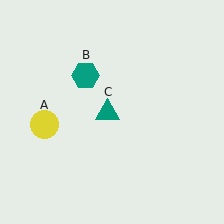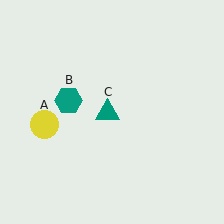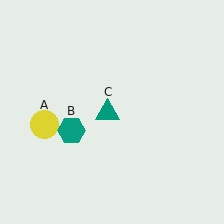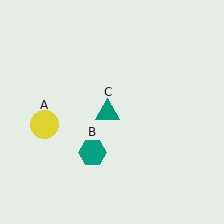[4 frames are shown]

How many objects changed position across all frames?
1 object changed position: teal hexagon (object B).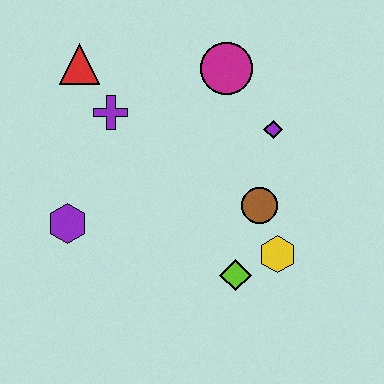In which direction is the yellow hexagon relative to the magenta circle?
The yellow hexagon is below the magenta circle.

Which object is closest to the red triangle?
The purple cross is closest to the red triangle.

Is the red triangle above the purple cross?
Yes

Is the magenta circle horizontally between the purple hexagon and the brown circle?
Yes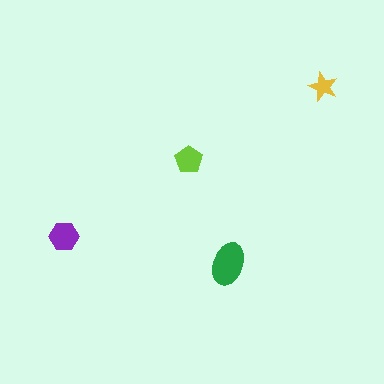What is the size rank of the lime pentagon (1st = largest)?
3rd.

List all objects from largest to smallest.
The green ellipse, the purple hexagon, the lime pentagon, the yellow star.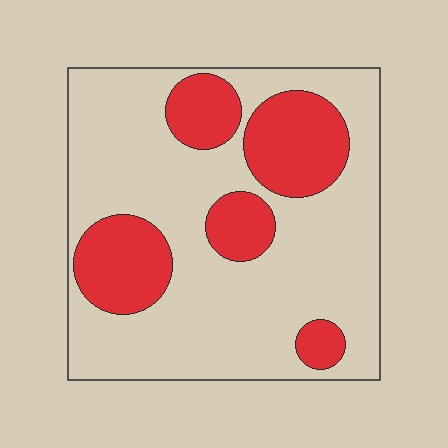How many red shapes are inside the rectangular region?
5.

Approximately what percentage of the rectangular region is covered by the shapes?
Approximately 30%.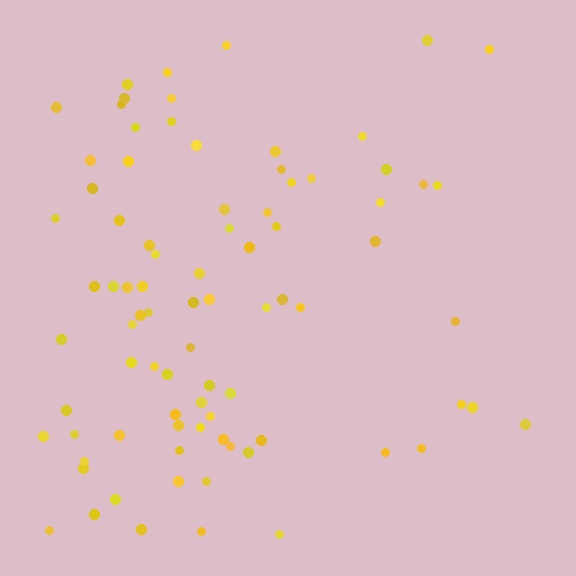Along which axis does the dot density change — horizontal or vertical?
Horizontal.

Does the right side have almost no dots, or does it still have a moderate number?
Still a moderate number, just noticeably fewer than the left.